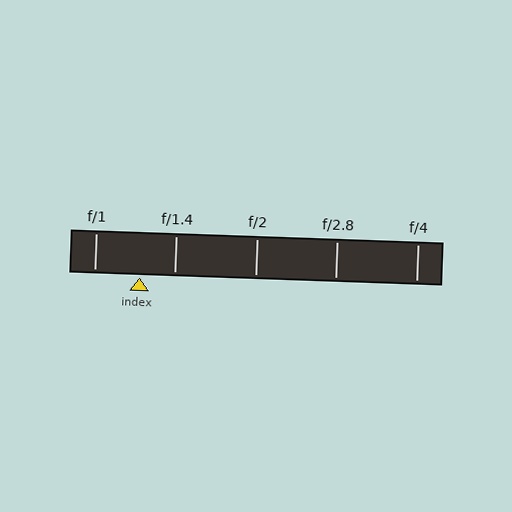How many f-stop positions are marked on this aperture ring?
There are 5 f-stop positions marked.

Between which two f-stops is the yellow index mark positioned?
The index mark is between f/1 and f/1.4.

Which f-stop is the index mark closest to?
The index mark is closest to f/1.4.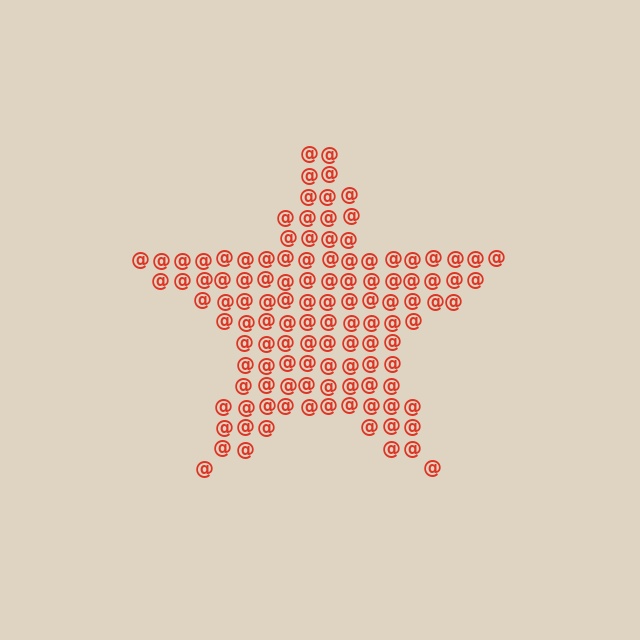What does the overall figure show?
The overall figure shows a star.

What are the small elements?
The small elements are at signs.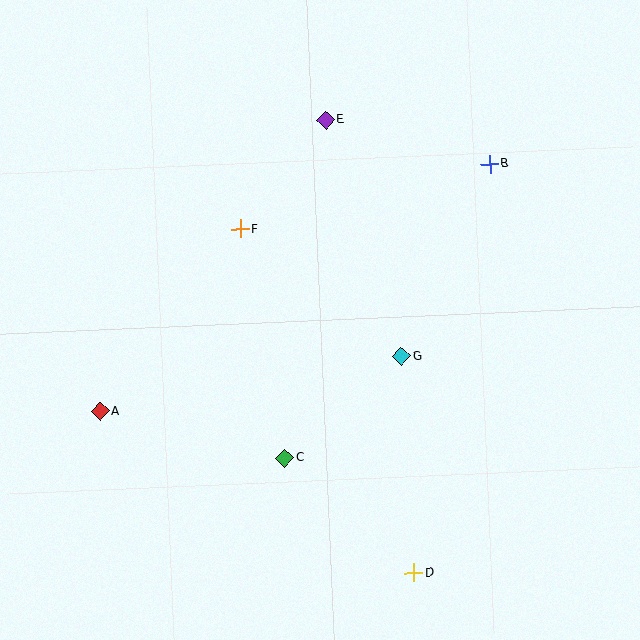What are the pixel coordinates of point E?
Point E is at (326, 120).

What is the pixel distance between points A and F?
The distance between A and F is 230 pixels.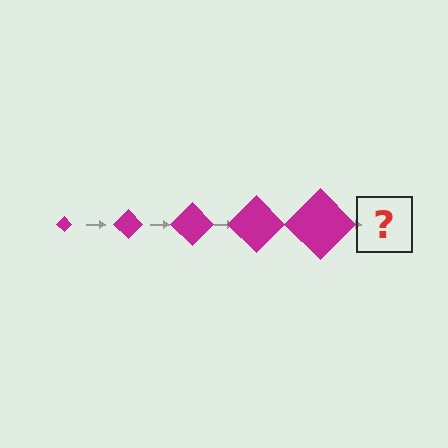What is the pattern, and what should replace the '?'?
The pattern is that the diamond gets progressively larger each step. The '?' should be a magenta diamond, larger than the previous one.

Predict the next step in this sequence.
The next step is a magenta diamond, larger than the previous one.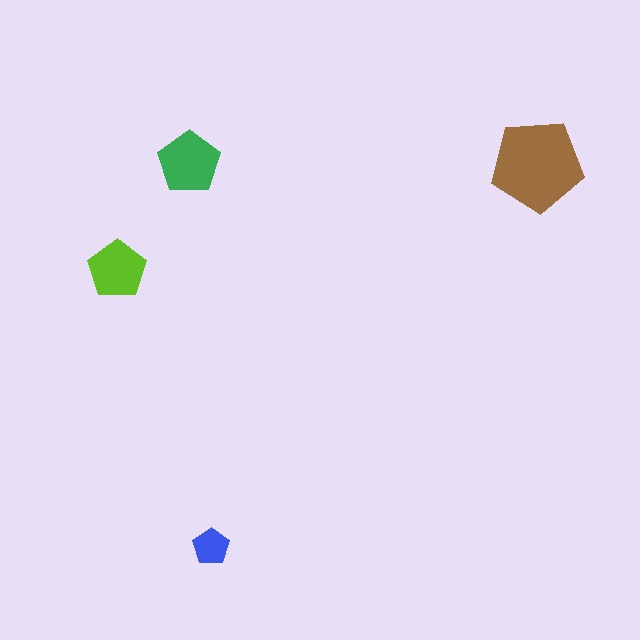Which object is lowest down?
The blue pentagon is bottommost.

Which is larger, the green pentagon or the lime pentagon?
The green one.